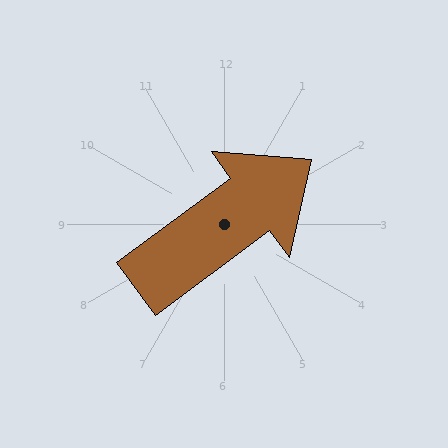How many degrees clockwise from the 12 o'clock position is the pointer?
Approximately 54 degrees.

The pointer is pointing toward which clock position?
Roughly 2 o'clock.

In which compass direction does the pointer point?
Northeast.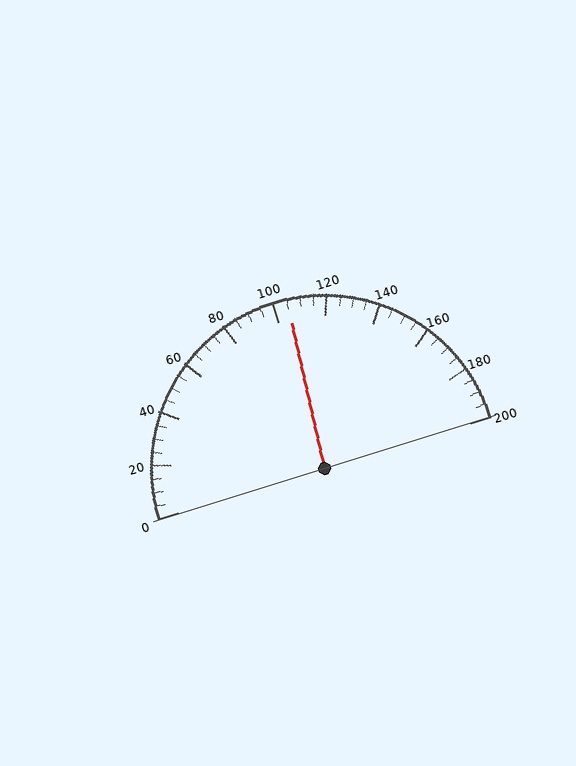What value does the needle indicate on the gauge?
The needle indicates approximately 105.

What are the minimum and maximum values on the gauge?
The gauge ranges from 0 to 200.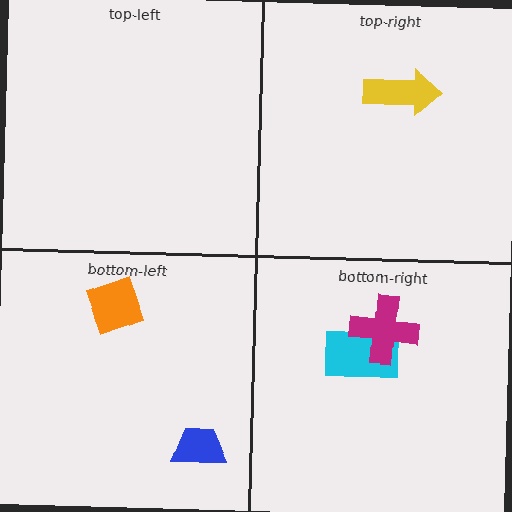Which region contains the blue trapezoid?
The bottom-left region.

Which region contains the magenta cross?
The bottom-right region.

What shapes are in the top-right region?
The yellow arrow.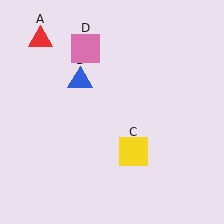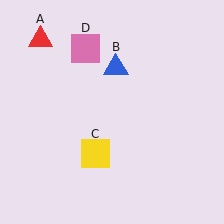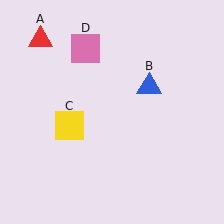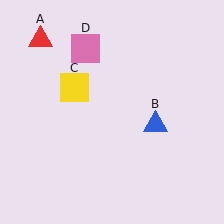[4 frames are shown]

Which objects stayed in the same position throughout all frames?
Red triangle (object A) and pink square (object D) remained stationary.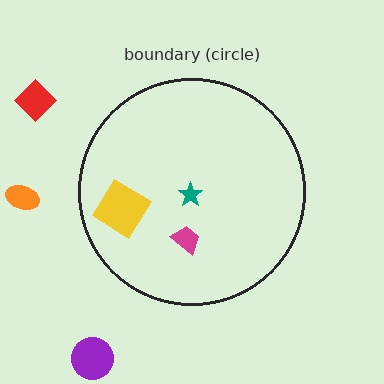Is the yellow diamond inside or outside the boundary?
Inside.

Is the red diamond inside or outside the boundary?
Outside.